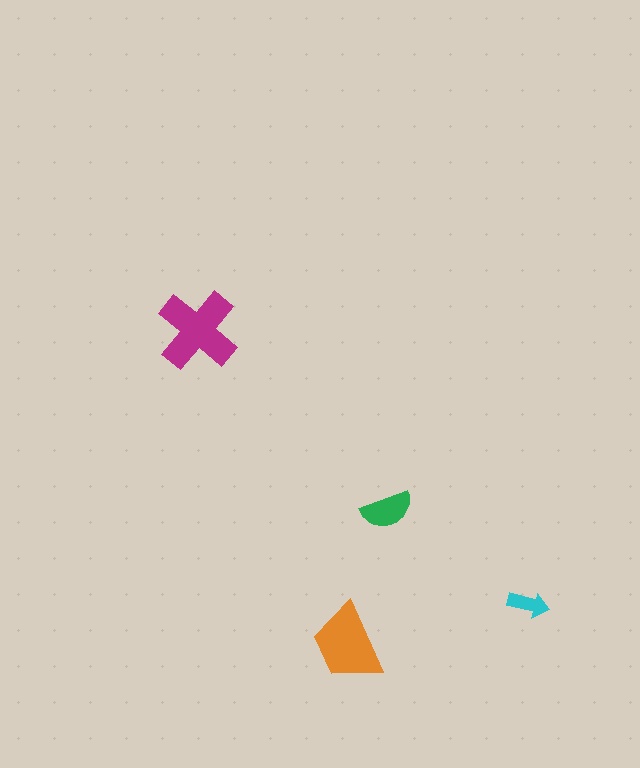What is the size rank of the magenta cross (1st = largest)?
1st.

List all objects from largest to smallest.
The magenta cross, the orange trapezoid, the green semicircle, the cyan arrow.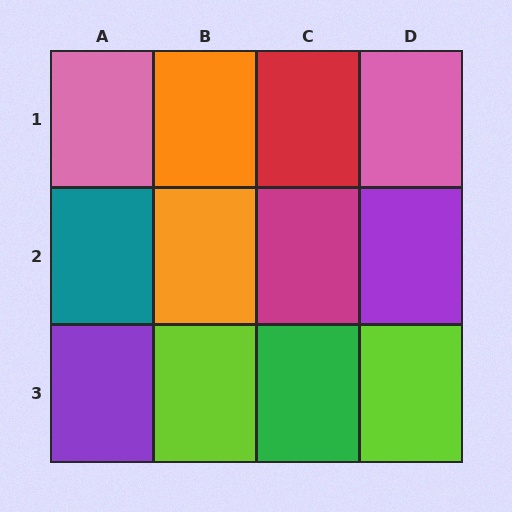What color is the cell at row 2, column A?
Teal.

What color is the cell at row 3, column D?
Lime.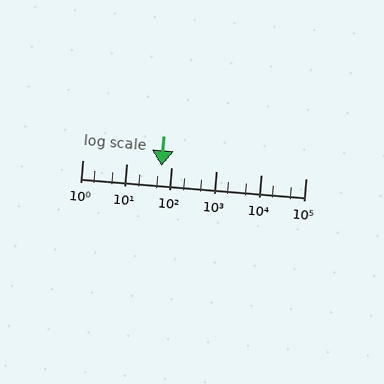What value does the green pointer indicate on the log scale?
The pointer indicates approximately 60.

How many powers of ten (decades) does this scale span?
The scale spans 5 decades, from 1 to 100000.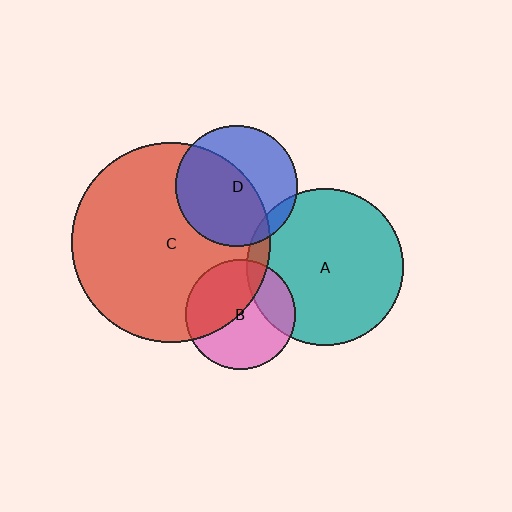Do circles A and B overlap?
Yes.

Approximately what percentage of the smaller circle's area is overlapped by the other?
Approximately 25%.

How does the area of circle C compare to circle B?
Approximately 3.3 times.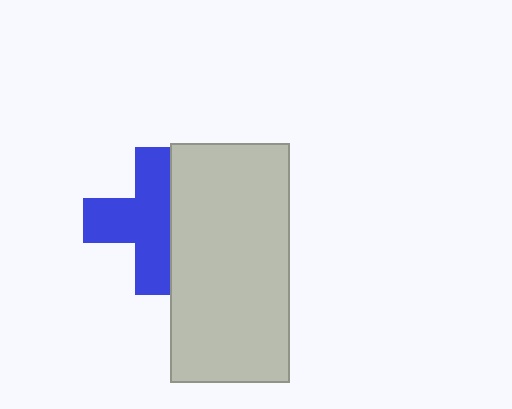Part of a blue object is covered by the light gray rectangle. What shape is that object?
It is a cross.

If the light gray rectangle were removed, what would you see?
You would see the complete blue cross.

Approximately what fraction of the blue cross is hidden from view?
Roughly 34% of the blue cross is hidden behind the light gray rectangle.